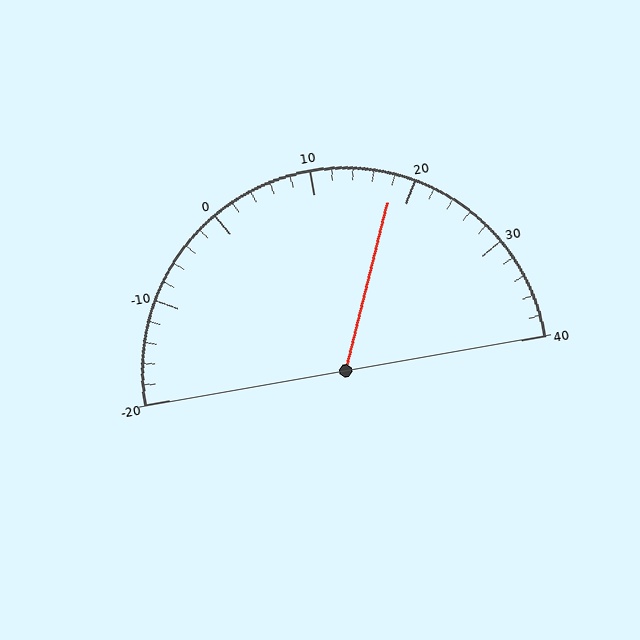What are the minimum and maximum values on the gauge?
The gauge ranges from -20 to 40.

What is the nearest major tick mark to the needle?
The nearest major tick mark is 20.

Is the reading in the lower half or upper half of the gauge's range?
The reading is in the upper half of the range (-20 to 40).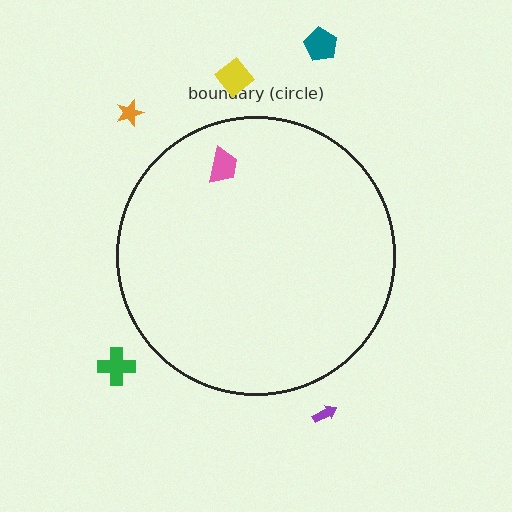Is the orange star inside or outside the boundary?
Outside.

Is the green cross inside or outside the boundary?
Outside.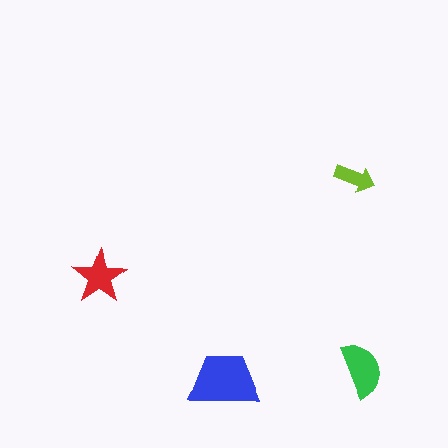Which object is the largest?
The blue trapezoid.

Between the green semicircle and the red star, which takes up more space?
The green semicircle.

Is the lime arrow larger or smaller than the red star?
Smaller.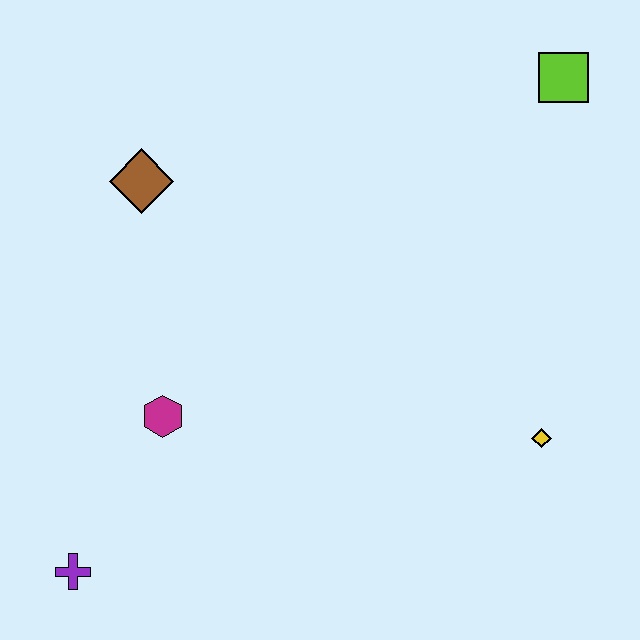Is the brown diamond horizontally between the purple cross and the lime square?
Yes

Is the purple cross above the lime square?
No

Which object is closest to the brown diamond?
The magenta hexagon is closest to the brown diamond.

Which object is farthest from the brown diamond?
The yellow diamond is farthest from the brown diamond.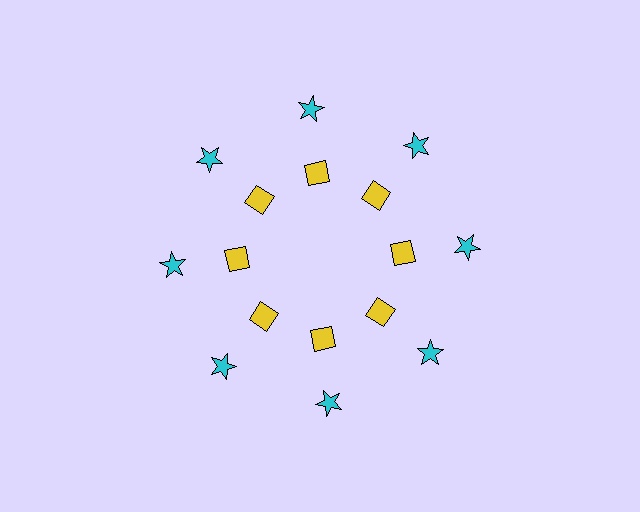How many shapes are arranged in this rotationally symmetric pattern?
There are 16 shapes, arranged in 8 groups of 2.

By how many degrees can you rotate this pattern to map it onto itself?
The pattern maps onto itself every 45 degrees of rotation.